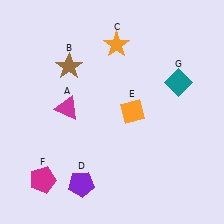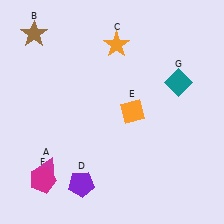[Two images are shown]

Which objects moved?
The objects that moved are: the magenta triangle (A), the brown star (B).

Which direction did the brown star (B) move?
The brown star (B) moved left.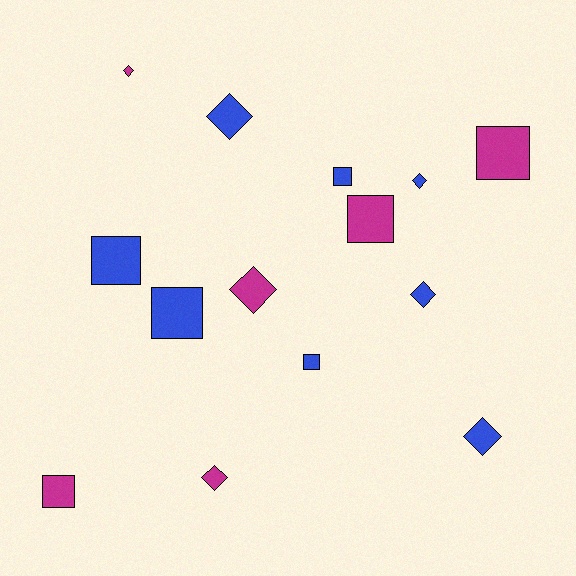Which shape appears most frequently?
Square, with 7 objects.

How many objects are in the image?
There are 14 objects.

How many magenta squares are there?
There are 3 magenta squares.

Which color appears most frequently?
Blue, with 8 objects.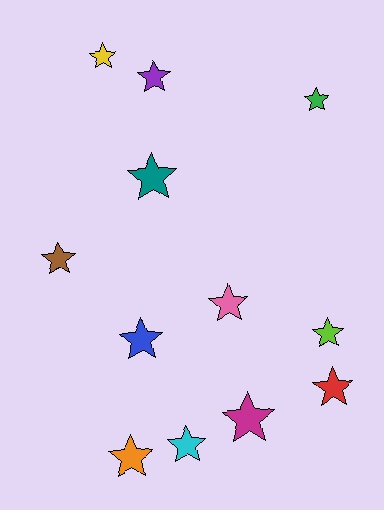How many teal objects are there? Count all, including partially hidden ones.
There is 1 teal object.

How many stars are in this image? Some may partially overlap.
There are 12 stars.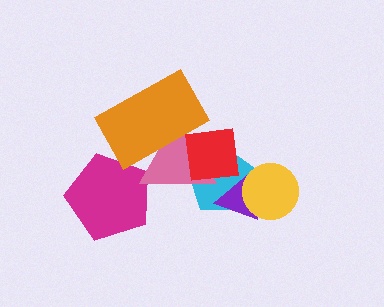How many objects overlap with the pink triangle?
4 objects overlap with the pink triangle.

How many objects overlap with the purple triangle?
3 objects overlap with the purple triangle.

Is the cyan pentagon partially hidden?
Yes, it is partially covered by another shape.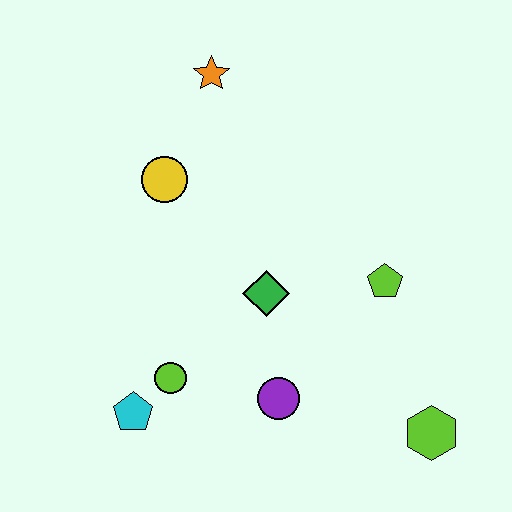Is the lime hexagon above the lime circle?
No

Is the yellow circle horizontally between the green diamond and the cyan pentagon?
Yes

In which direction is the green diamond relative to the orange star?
The green diamond is below the orange star.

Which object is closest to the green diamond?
The purple circle is closest to the green diamond.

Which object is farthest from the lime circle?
The orange star is farthest from the lime circle.